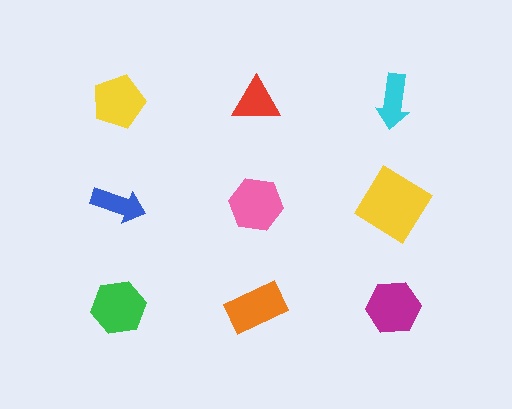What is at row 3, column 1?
A green hexagon.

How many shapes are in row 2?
3 shapes.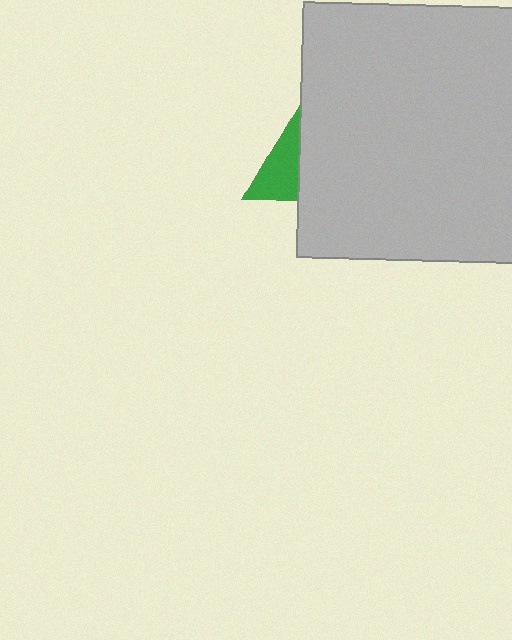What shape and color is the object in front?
The object in front is a light gray square.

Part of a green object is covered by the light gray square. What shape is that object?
It is a triangle.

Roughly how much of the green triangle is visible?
A small part of it is visible (roughly 37%).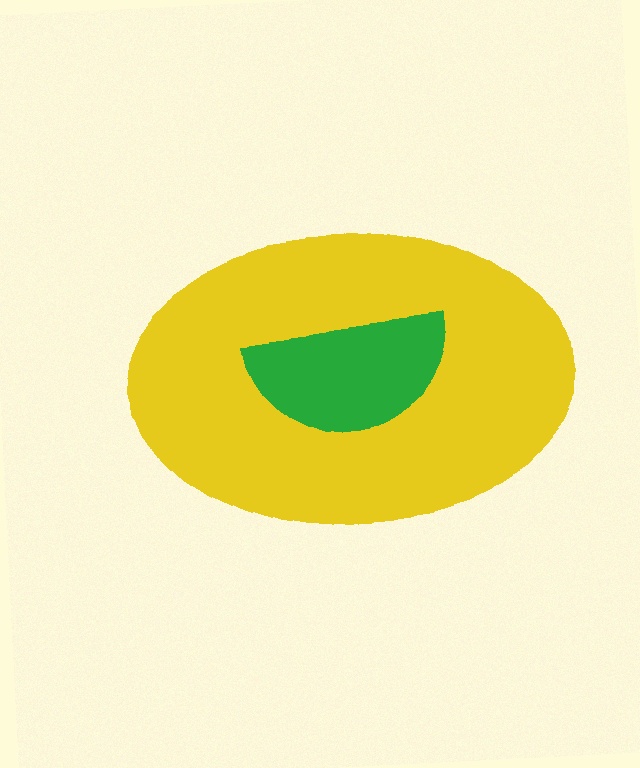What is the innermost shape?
The green semicircle.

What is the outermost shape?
The yellow ellipse.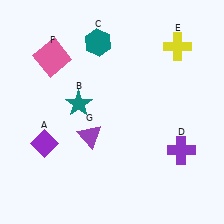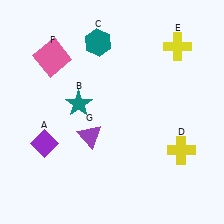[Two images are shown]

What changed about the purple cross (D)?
In Image 1, D is purple. In Image 2, it changed to yellow.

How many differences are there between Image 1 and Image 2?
There is 1 difference between the two images.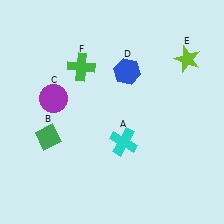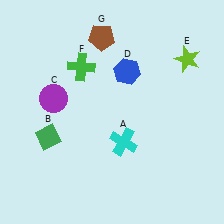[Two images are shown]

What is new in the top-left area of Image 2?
A brown pentagon (G) was added in the top-left area of Image 2.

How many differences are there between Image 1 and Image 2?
There is 1 difference between the two images.